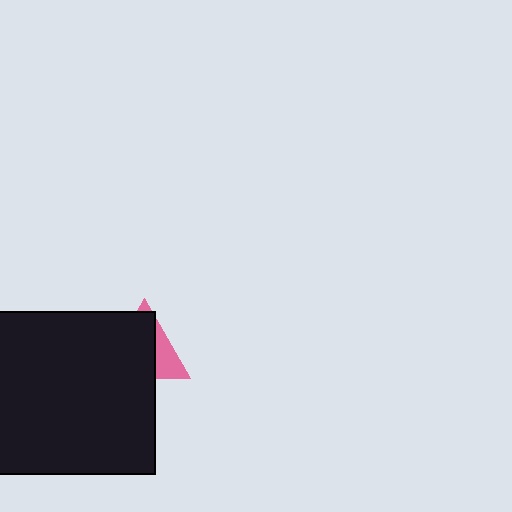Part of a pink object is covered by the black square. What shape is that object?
It is a triangle.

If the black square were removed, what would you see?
You would see the complete pink triangle.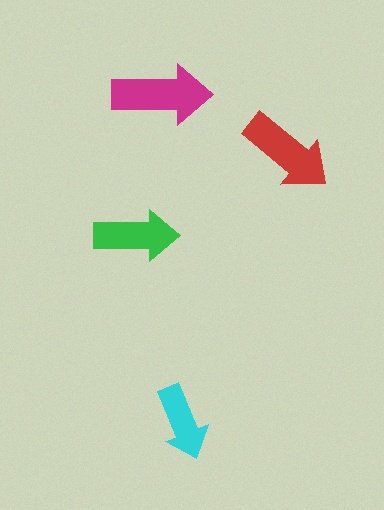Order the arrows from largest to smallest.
the magenta one, the red one, the green one, the cyan one.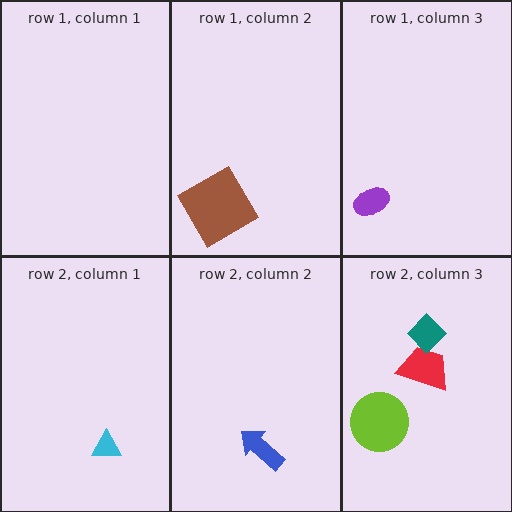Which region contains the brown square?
The row 1, column 2 region.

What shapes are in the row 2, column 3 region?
The red trapezoid, the teal diamond, the lime circle.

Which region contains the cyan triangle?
The row 2, column 1 region.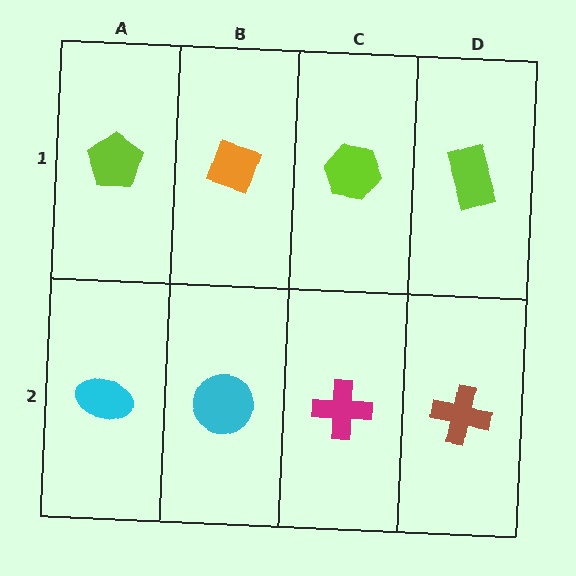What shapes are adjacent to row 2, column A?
A lime pentagon (row 1, column A), a cyan circle (row 2, column B).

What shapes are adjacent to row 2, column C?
A lime hexagon (row 1, column C), a cyan circle (row 2, column B), a brown cross (row 2, column D).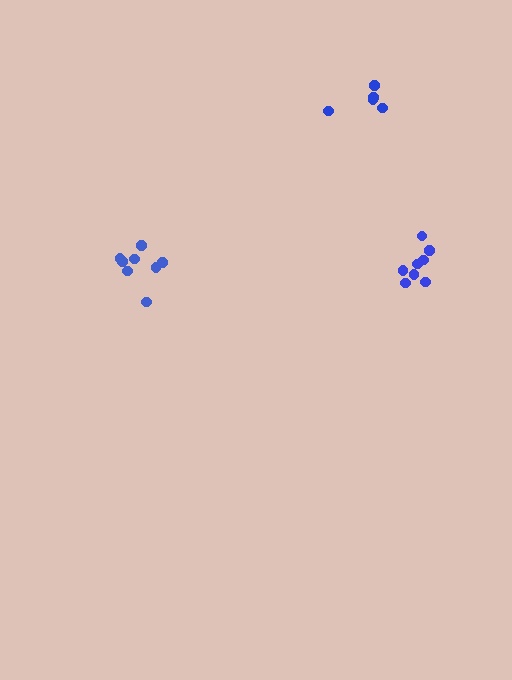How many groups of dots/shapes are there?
There are 3 groups.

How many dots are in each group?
Group 1: 8 dots, Group 2: 8 dots, Group 3: 5 dots (21 total).